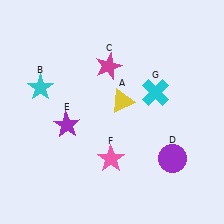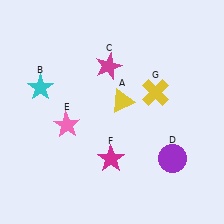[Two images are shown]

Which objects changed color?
E changed from purple to pink. F changed from pink to magenta. G changed from cyan to yellow.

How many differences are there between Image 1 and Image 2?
There are 3 differences between the two images.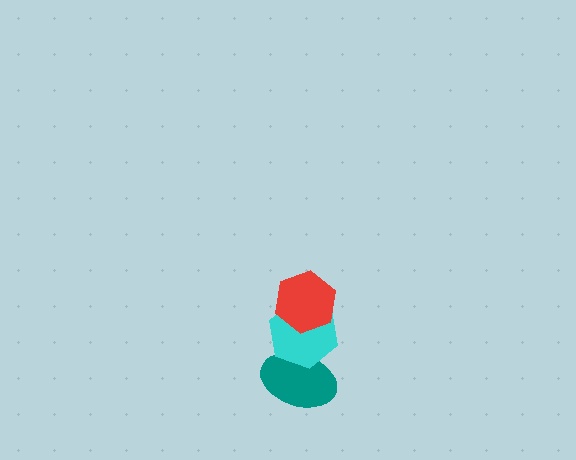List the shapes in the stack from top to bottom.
From top to bottom: the red hexagon, the cyan hexagon, the teal ellipse.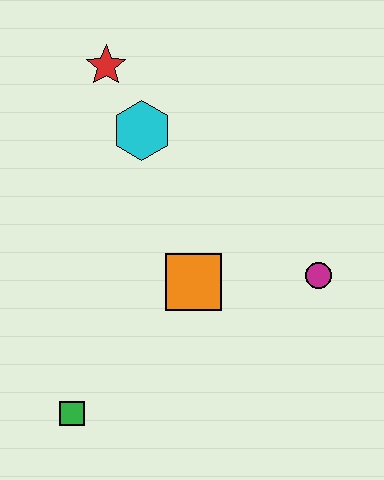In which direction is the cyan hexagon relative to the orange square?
The cyan hexagon is above the orange square.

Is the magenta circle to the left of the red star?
No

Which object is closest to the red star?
The cyan hexagon is closest to the red star.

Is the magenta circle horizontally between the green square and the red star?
No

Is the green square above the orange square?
No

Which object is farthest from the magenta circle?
The red star is farthest from the magenta circle.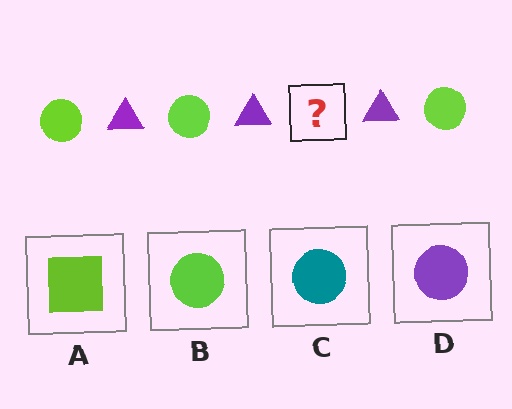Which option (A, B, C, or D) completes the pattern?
B.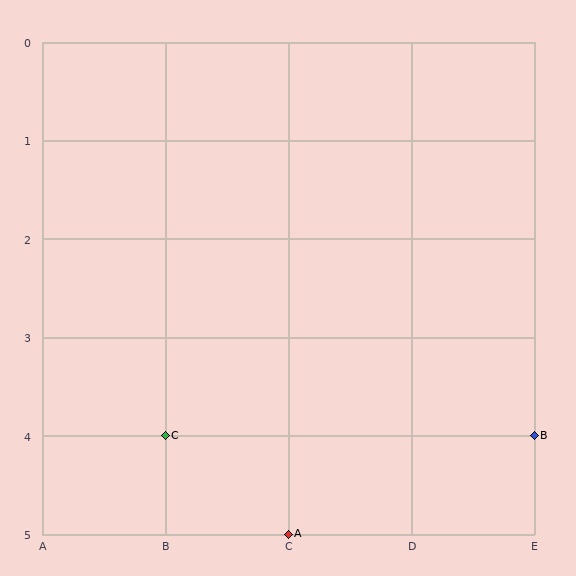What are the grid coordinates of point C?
Point C is at grid coordinates (B, 4).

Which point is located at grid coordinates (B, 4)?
Point C is at (B, 4).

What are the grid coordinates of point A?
Point A is at grid coordinates (C, 5).